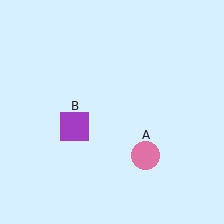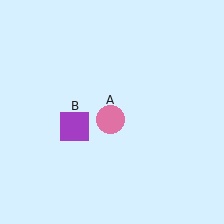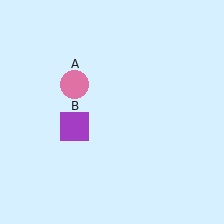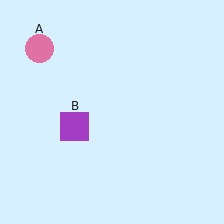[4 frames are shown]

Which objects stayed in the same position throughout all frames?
Purple square (object B) remained stationary.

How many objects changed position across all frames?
1 object changed position: pink circle (object A).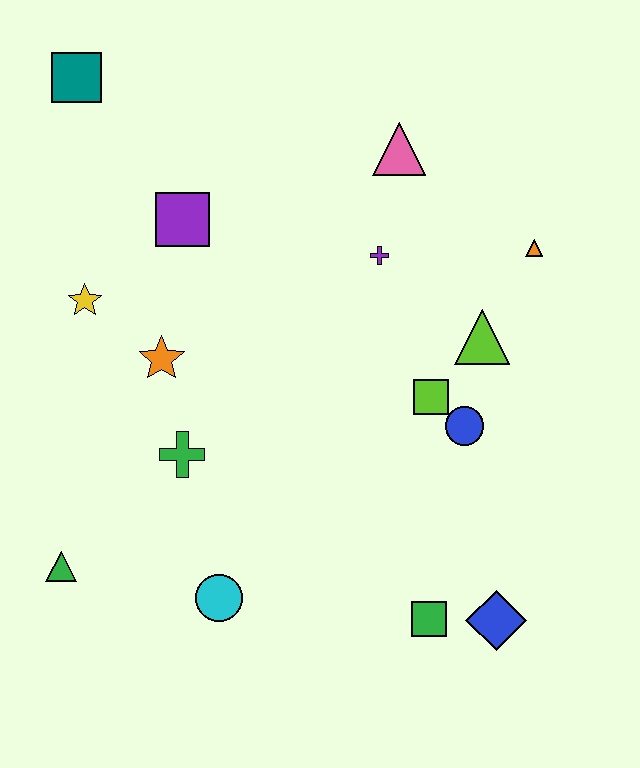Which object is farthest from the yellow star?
The blue diamond is farthest from the yellow star.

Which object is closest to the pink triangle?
The purple cross is closest to the pink triangle.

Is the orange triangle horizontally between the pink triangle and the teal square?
No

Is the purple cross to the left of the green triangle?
No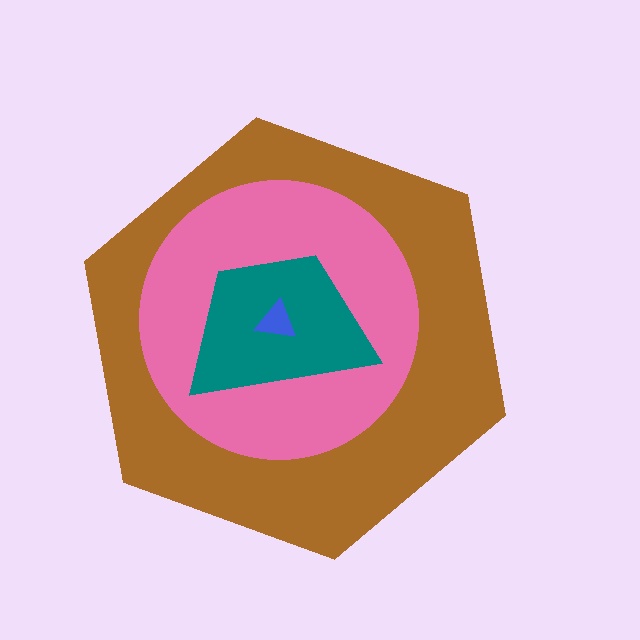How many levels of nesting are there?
4.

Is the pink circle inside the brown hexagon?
Yes.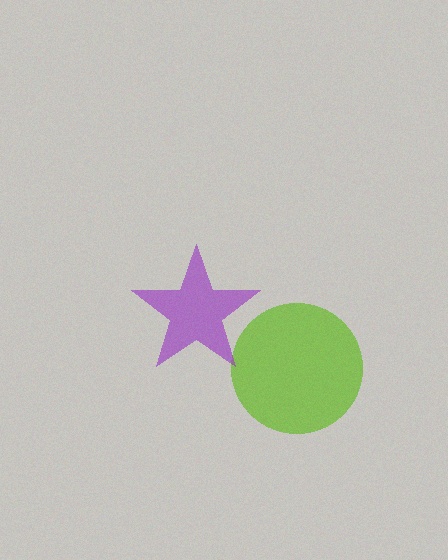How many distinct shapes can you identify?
There are 2 distinct shapes: a lime circle, a purple star.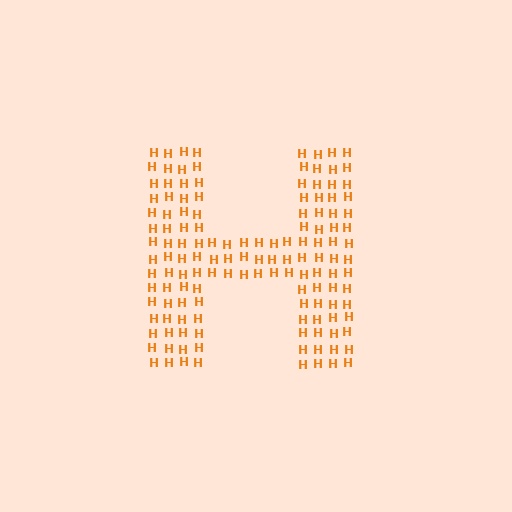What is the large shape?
The large shape is the letter H.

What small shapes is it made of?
It is made of small letter H's.